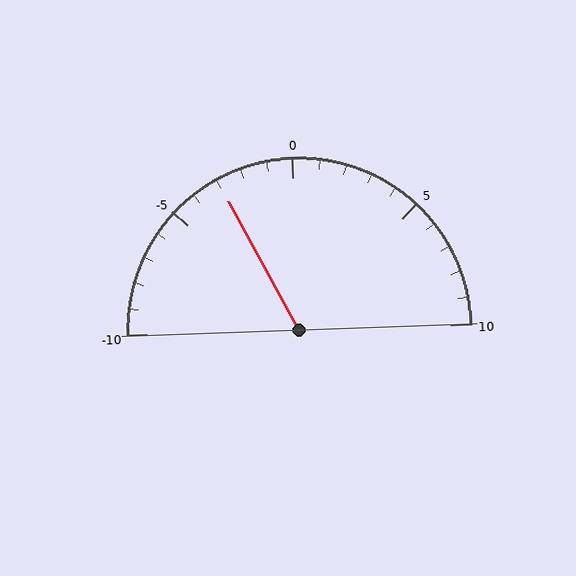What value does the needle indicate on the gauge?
The needle indicates approximately -3.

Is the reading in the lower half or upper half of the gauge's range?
The reading is in the lower half of the range (-10 to 10).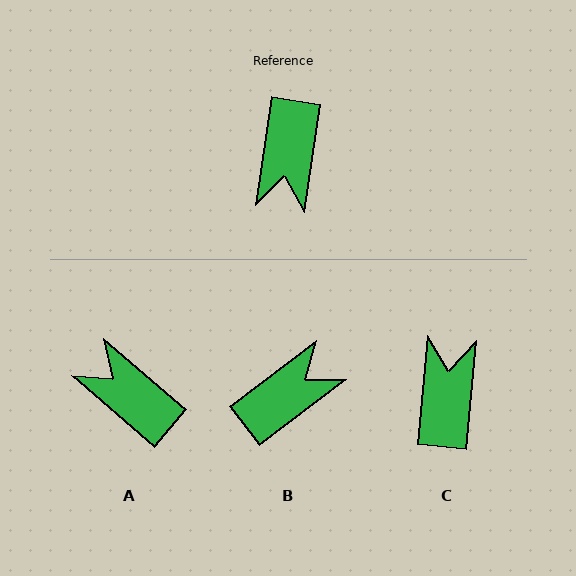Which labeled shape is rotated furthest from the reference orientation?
C, about 177 degrees away.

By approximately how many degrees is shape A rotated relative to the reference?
Approximately 122 degrees clockwise.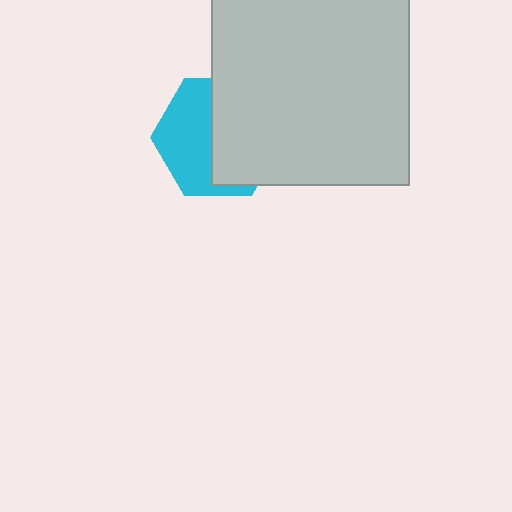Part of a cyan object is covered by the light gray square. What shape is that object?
It is a hexagon.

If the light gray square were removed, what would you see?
You would see the complete cyan hexagon.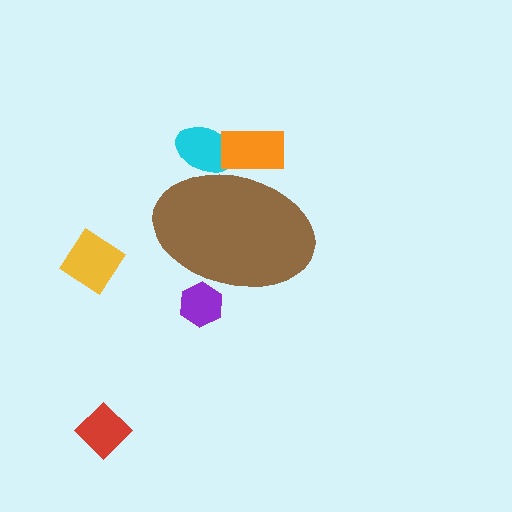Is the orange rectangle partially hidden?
Yes, the orange rectangle is partially hidden behind the brown ellipse.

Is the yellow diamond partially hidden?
No, the yellow diamond is fully visible.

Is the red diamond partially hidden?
No, the red diamond is fully visible.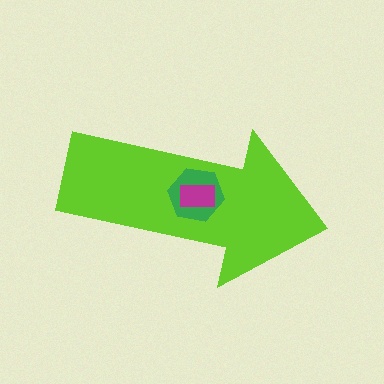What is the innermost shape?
The magenta rectangle.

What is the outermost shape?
The lime arrow.